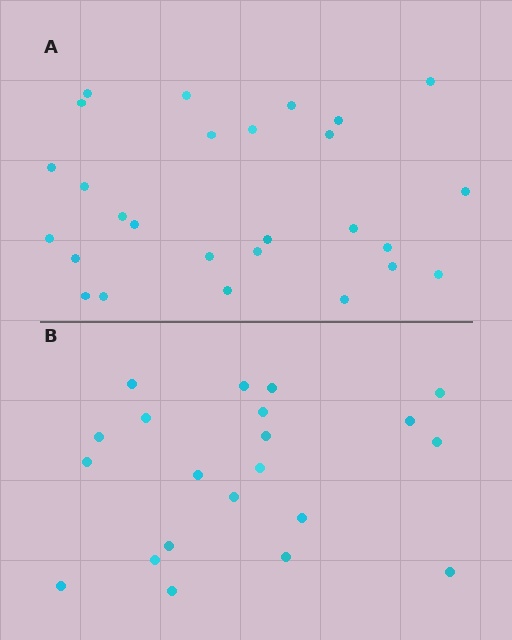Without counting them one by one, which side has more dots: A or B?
Region A (the top region) has more dots.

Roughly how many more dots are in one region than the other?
Region A has about 6 more dots than region B.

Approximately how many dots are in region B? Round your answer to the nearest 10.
About 20 dots. (The exact count is 21, which rounds to 20.)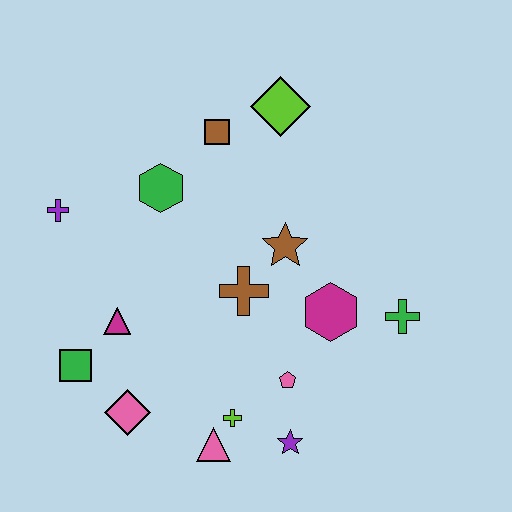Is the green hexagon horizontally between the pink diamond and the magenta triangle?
No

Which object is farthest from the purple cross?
The green cross is farthest from the purple cross.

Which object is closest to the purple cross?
The green hexagon is closest to the purple cross.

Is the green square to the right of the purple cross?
Yes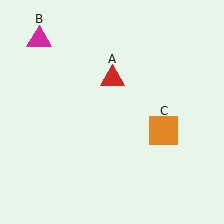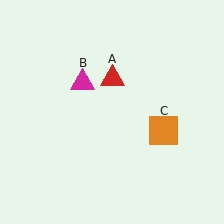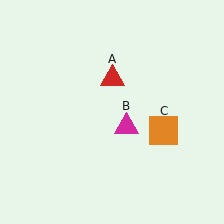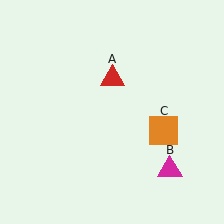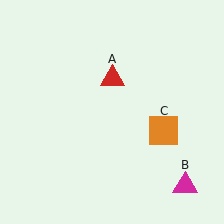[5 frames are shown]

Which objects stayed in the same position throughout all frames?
Red triangle (object A) and orange square (object C) remained stationary.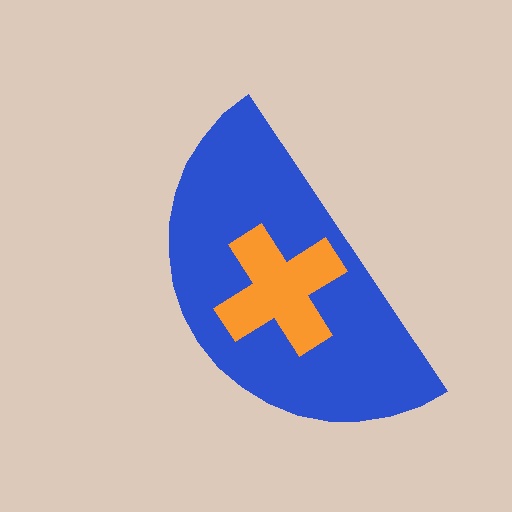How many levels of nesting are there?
2.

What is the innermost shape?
The orange cross.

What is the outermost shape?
The blue semicircle.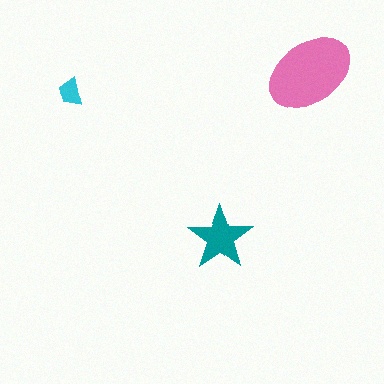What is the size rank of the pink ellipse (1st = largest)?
1st.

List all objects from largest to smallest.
The pink ellipse, the teal star, the cyan trapezoid.